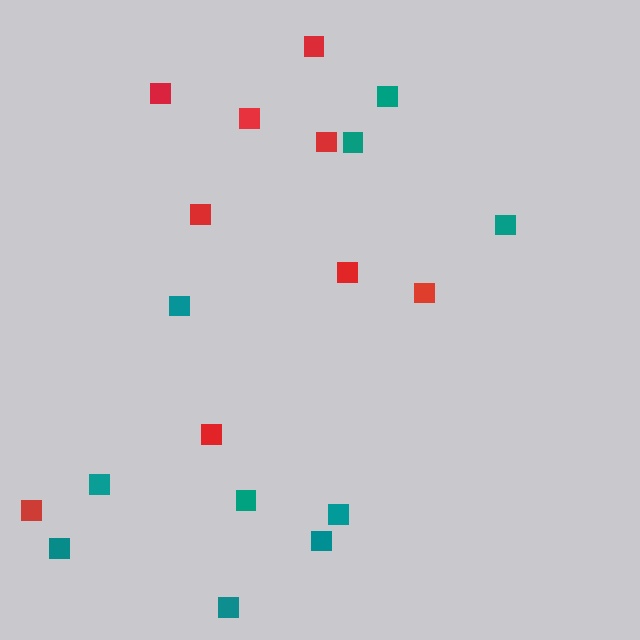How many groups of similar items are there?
There are 2 groups: one group of teal squares (10) and one group of red squares (9).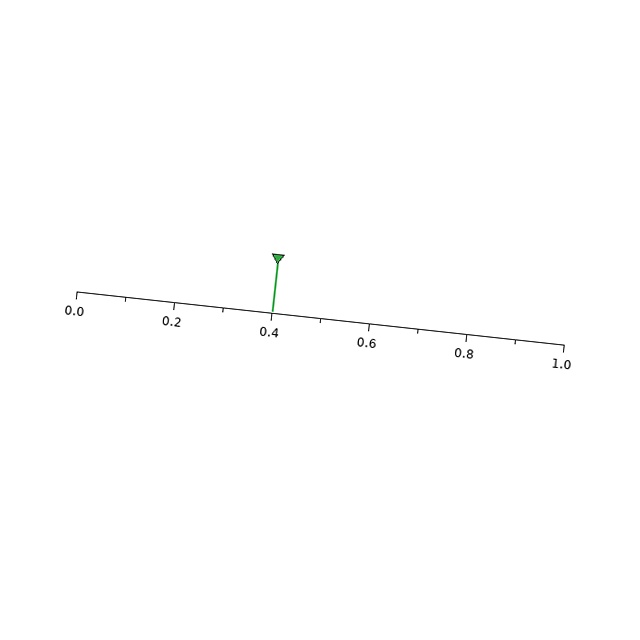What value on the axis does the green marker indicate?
The marker indicates approximately 0.4.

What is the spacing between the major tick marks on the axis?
The major ticks are spaced 0.2 apart.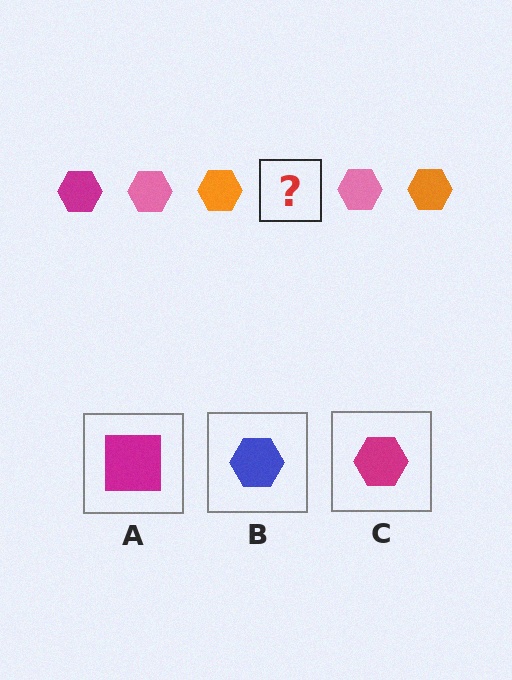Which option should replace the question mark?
Option C.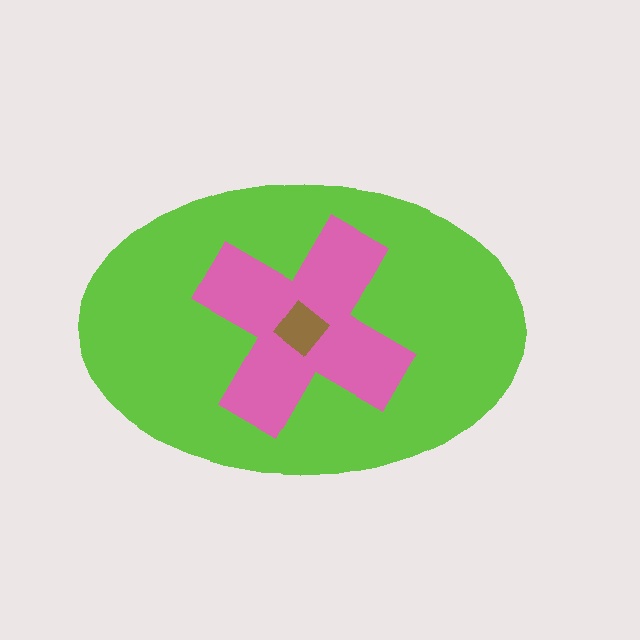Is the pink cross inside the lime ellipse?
Yes.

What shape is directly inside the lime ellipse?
The pink cross.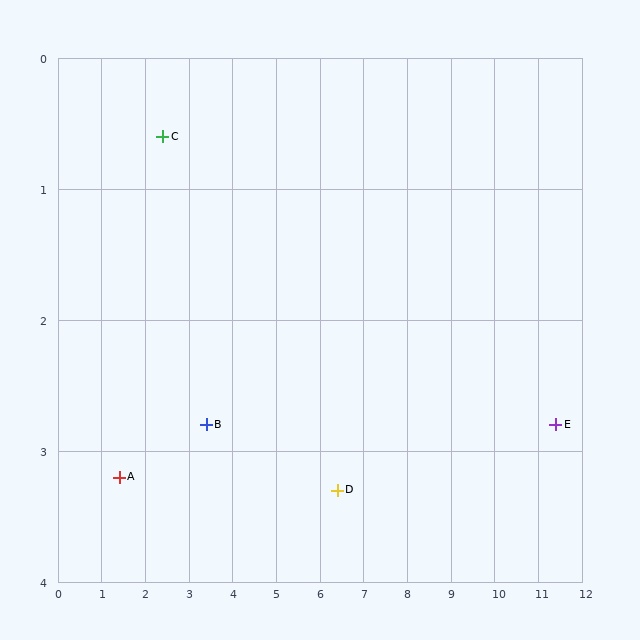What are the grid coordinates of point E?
Point E is at approximately (11.4, 2.8).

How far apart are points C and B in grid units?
Points C and B are about 2.4 grid units apart.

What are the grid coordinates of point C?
Point C is at approximately (2.4, 0.6).